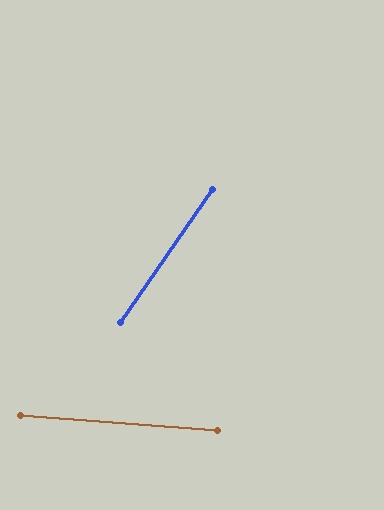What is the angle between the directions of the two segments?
Approximately 60 degrees.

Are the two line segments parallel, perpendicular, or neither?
Neither parallel nor perpendicular — they differ by about 60°.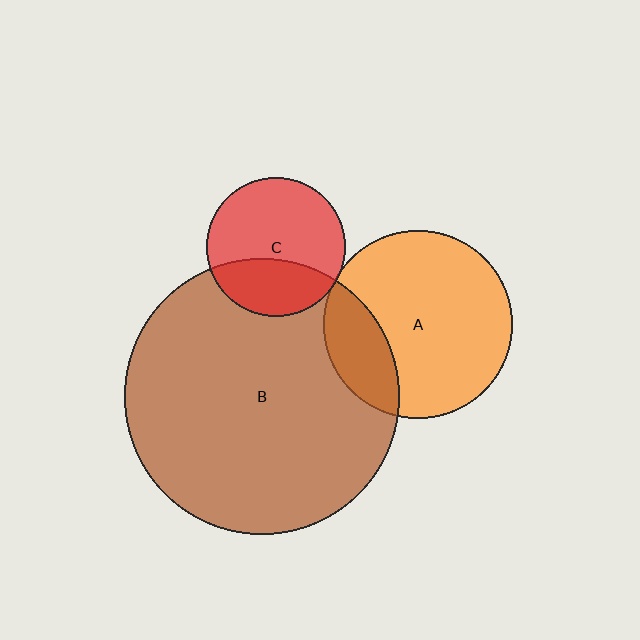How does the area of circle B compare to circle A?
Approximately 2.1 times.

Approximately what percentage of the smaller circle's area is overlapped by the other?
Approximately 35%.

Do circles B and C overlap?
Yes.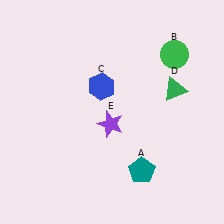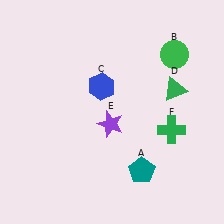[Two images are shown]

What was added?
A green cross (F) was added in Image 2.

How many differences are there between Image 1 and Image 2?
There is 1 difference between the two images.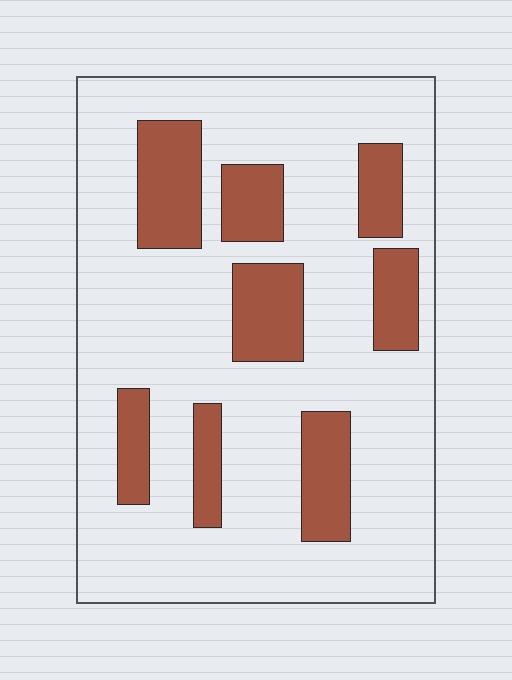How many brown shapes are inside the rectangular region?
8.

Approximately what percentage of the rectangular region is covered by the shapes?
Approximately 25%.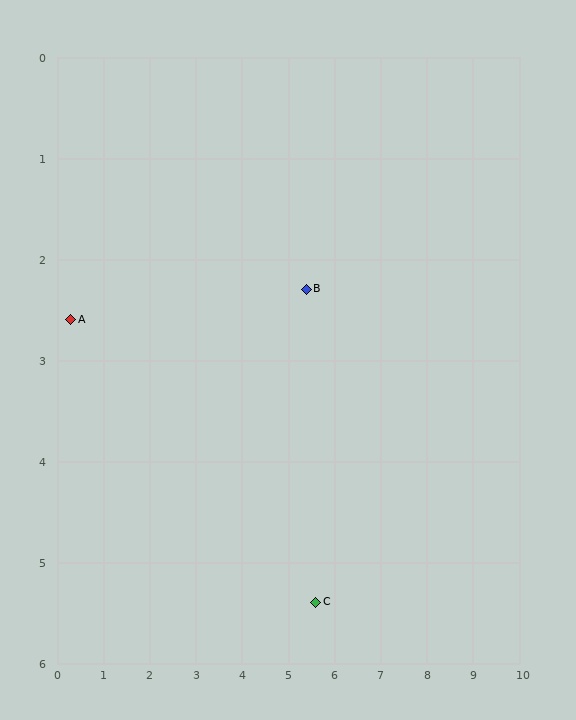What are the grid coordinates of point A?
Point A is at approximately (0.3, 2.6).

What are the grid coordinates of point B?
Point B is at approximately (5.4, 2.3).